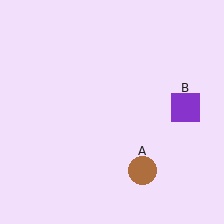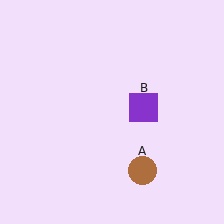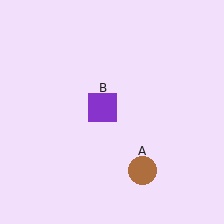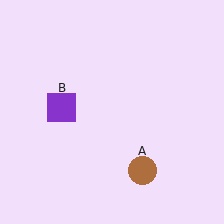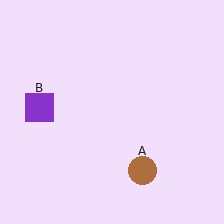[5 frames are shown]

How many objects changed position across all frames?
1 object changed position: purple square (object B).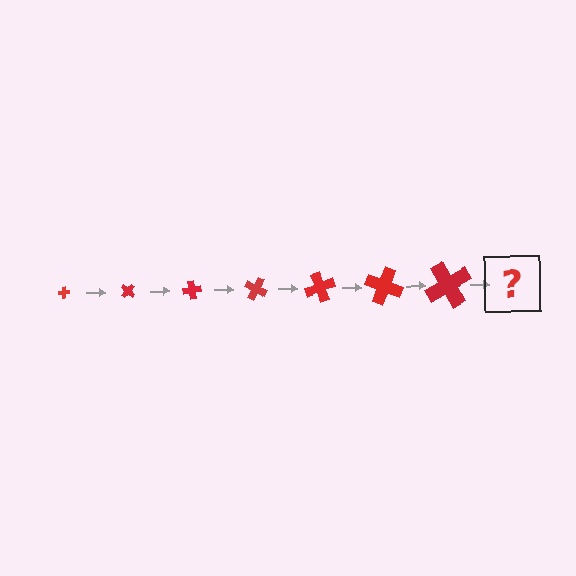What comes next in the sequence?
The next element should be a cross, larger than the previous one and rotated 280 degrees from the start.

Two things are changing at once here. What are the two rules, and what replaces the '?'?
The two rules are that the cross grows larger each step and it rotates 40 degrees each step. The '?' should be a cross, larger than the previous one and rotated 280 degrees from the start.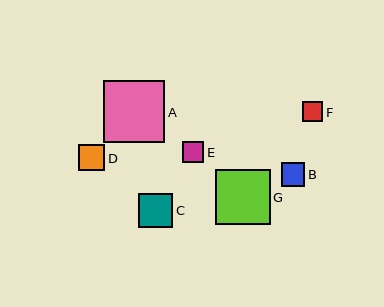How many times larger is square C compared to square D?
Square C is approximately 1.3 times the size of square D.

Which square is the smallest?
Square F is the smallest with a size of approximately 20 pixels.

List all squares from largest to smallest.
From largest to smallest: A, G, C, D, B, E, F.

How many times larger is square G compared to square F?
Square G is approximately 2.7 times the size of square F.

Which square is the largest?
Square A is the largest with a size of approximately 62 pixels.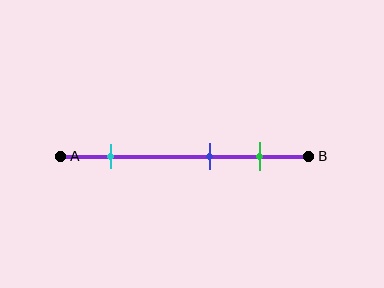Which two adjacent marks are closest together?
The blue and green marks are the closest adjacent pair.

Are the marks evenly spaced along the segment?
No, the marks are not evenly spaced.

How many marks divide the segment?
There are 3 marks dividing the segment.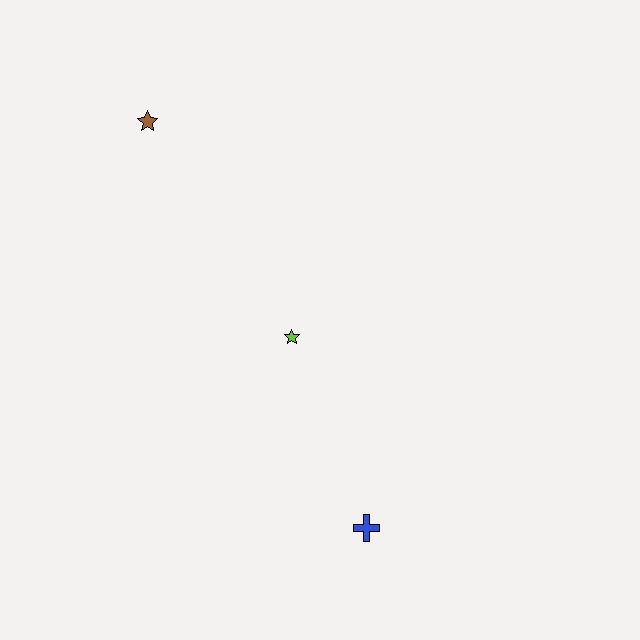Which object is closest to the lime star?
The blue cross is closest to the lime star.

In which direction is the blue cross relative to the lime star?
The blue cross is below the lime star.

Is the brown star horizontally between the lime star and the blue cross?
No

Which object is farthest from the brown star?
The blue cross is farthest from the brown star.